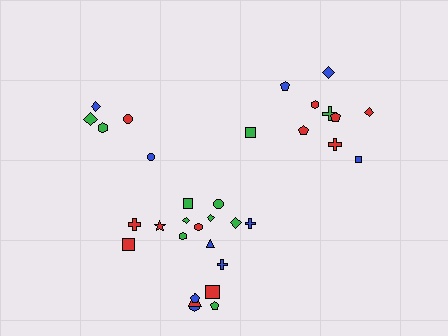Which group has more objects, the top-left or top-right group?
The top-right group.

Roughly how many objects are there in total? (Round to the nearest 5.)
Roughly 35 objects in total.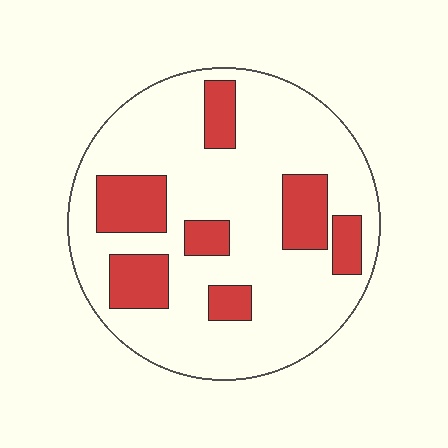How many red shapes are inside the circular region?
7.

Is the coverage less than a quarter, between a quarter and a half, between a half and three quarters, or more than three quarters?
Less than a quarter.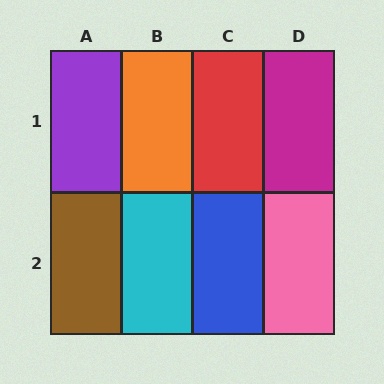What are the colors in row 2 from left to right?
Brown, cyan, blue, pink.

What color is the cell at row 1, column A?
Purple.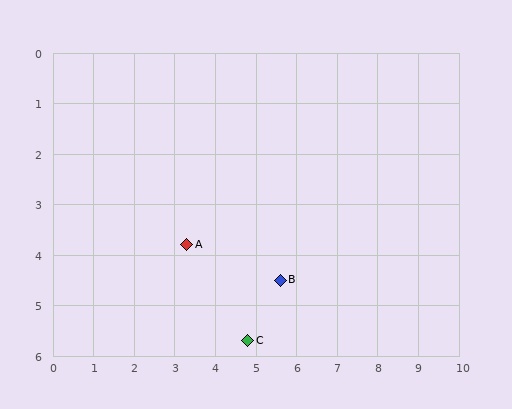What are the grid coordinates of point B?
Point B is at approximately (5.6, 4.5).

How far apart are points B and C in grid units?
Points B and C are about 1.4 grid units apart.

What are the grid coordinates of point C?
Point C is at approximately (4.8, 5.7).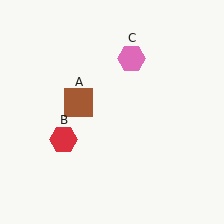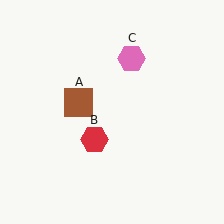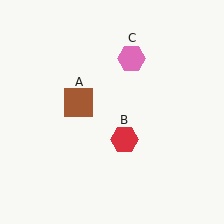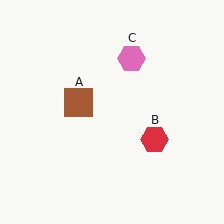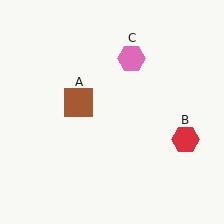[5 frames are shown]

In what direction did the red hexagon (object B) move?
The red hexagon (object B) moved right.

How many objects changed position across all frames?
1 object changed position: red hexagon (object B).